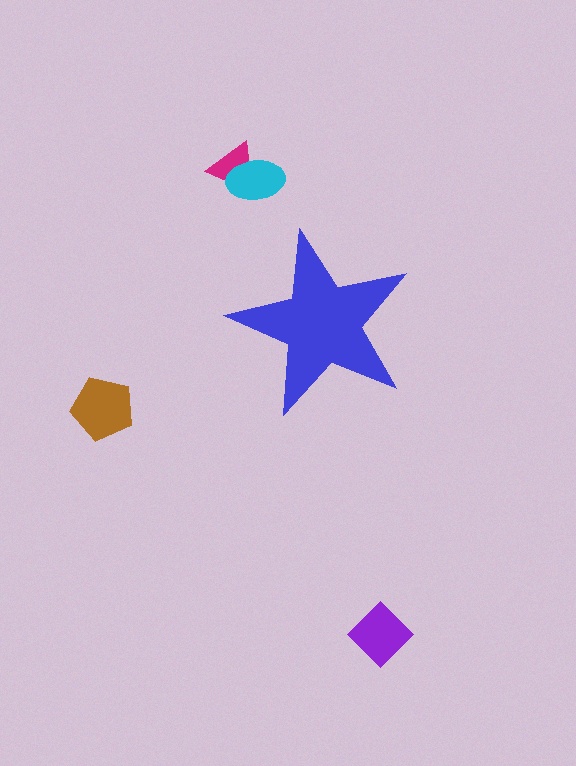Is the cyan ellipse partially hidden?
No, the cyan ellipse is fully visible.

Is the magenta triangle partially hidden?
No, the magenta triangle is fully visible.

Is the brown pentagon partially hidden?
No, the brown pentagon is fully visible.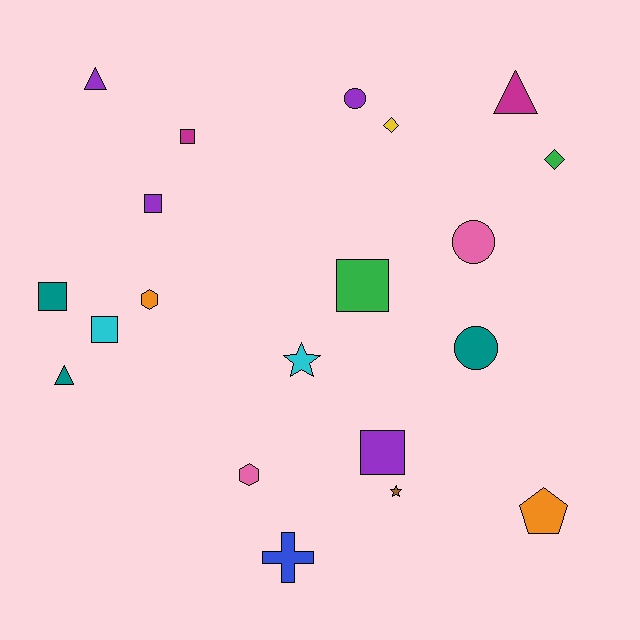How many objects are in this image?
There are 20 objects.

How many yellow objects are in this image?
There is 1 yellow object.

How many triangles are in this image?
There are 3 triangles.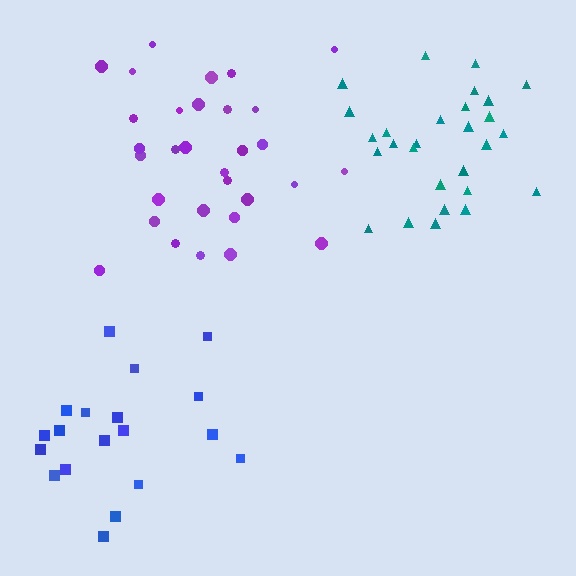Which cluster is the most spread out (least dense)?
Blue.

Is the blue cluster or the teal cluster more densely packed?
Teal.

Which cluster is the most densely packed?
Teal.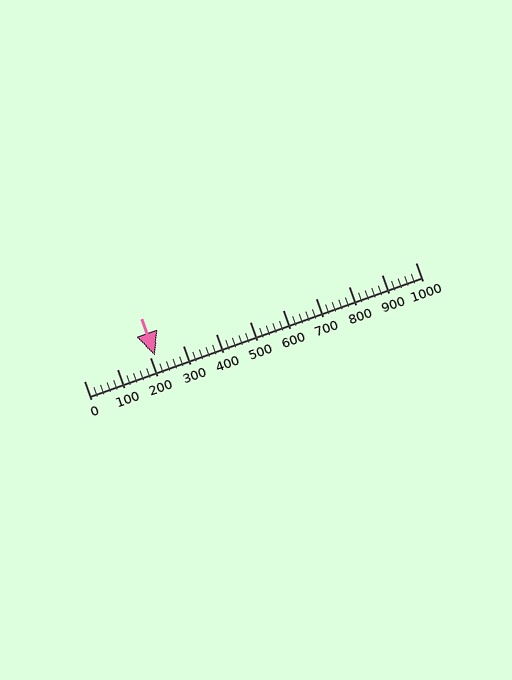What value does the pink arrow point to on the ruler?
The pink arrow points to approximately 214.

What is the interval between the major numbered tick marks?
The major tick marks are spaced 100 units apart.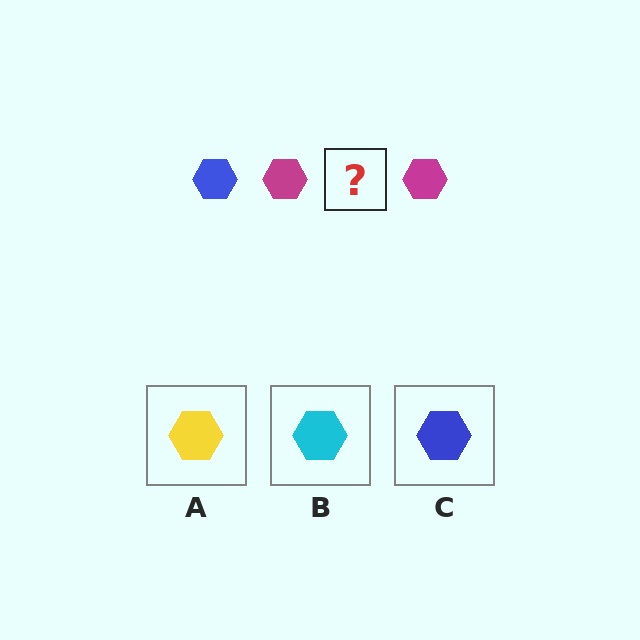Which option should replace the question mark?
Option C.